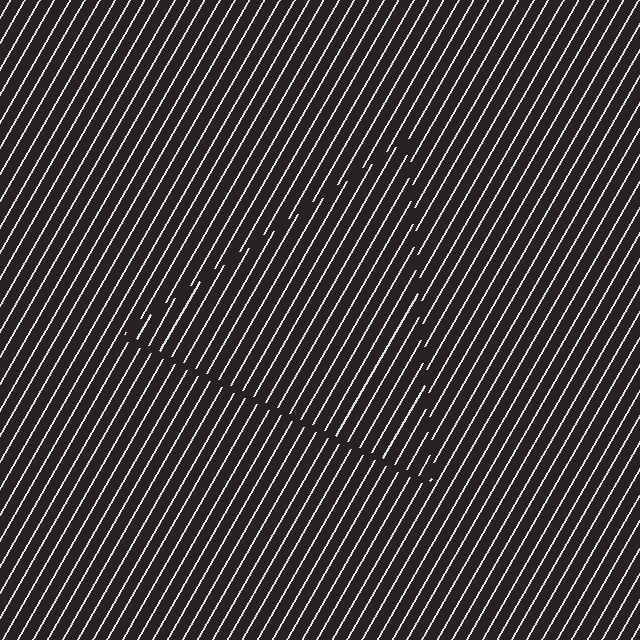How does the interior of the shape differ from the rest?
The interior of the shape contains the same grating, shifted by half a period — the contour is defined by the phase discontinuity where line-ends from the inner and outer gratings abut.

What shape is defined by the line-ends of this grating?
An illusory triangle. The interior of the shape contains the same grating, shifted by half a period — the contour is defined by the phase discontinuity where line-ends from the inner and outer gratings abut.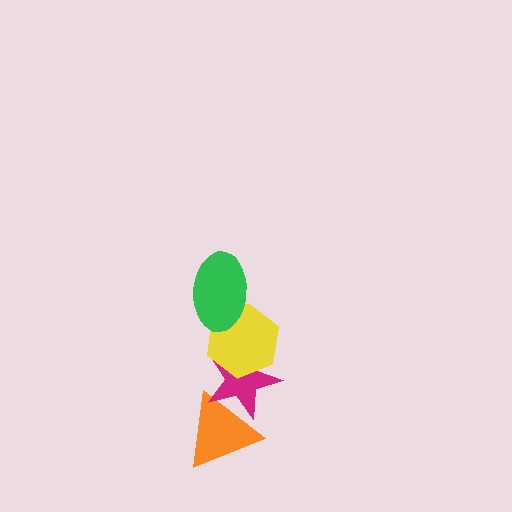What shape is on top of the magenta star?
The yellow hexagon is on top of the magenta star.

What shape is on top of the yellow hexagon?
The green ellipse is on top of the yellow hexagon.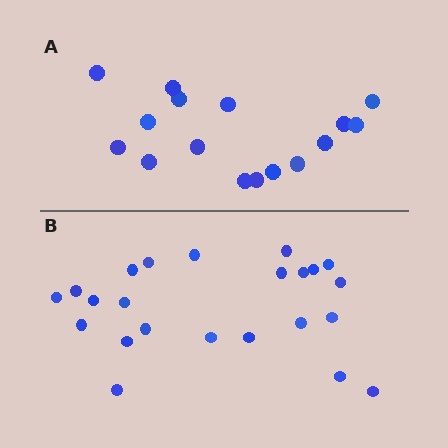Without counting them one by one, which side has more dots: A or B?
Region B (the bottom region) has more dots.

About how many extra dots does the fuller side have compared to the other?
Region B has roughly 8 or so more dots than region A.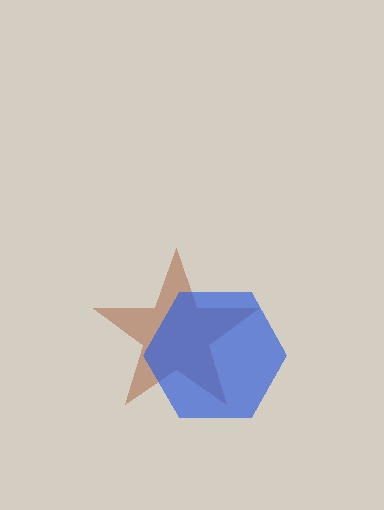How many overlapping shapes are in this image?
There are 2 overlapping shapes in the image.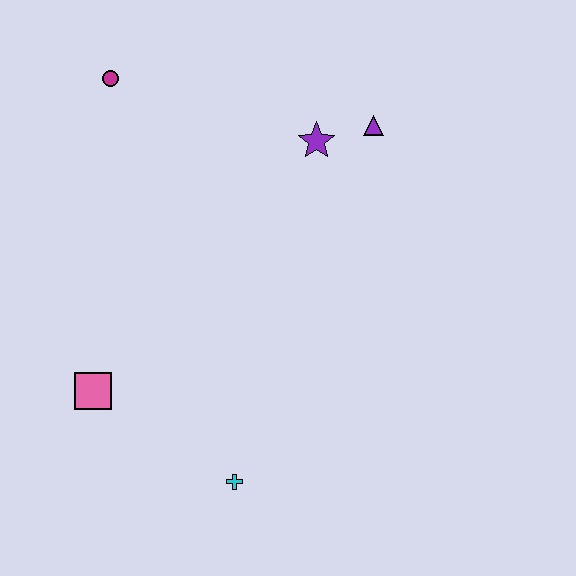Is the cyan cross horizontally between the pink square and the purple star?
Yes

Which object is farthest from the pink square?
The purple triangle is farthest from the pink square.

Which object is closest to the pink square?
The cyan cross is closest to the pink square.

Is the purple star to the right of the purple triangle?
No